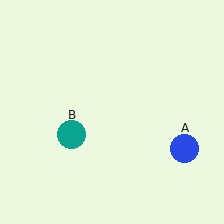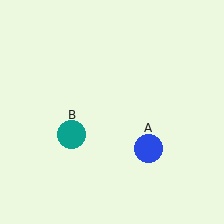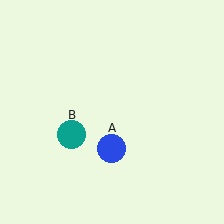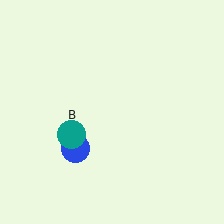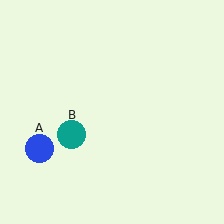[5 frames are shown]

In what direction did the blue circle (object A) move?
The blue circle (object A) moved left.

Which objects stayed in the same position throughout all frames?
Teal circle (object B) remained stationary.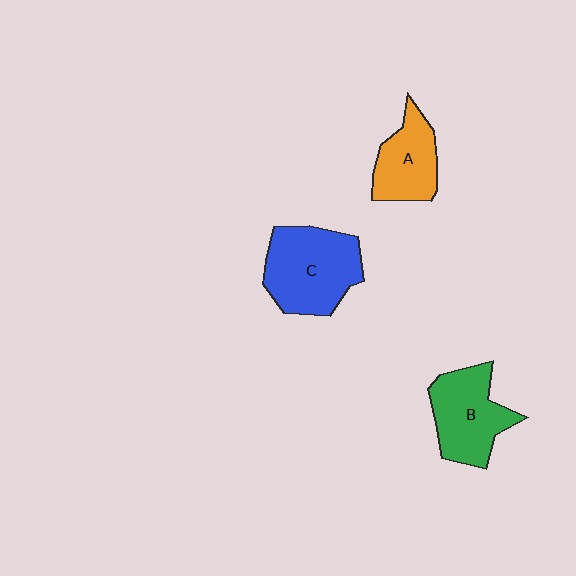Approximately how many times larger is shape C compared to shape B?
Approximately 1.2 times.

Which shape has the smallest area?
Shape A (orange).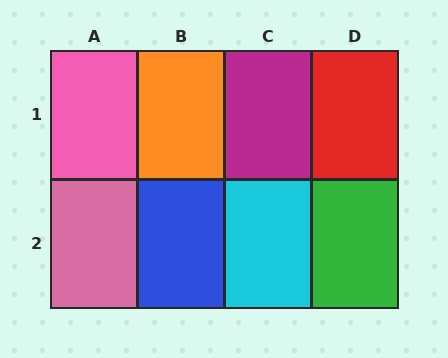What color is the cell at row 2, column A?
Pink.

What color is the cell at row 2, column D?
Green.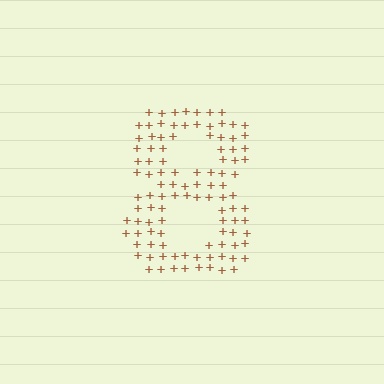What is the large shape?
The large shape is the digit 8.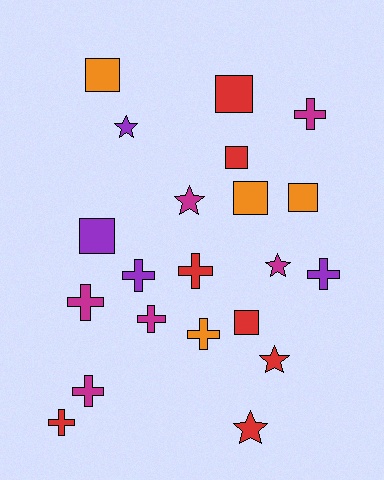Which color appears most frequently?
Red, with 7 objects.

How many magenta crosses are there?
There are 4 magenta crosses.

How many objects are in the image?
There are 21 objects.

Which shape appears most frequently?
Cross, with 9 objects.